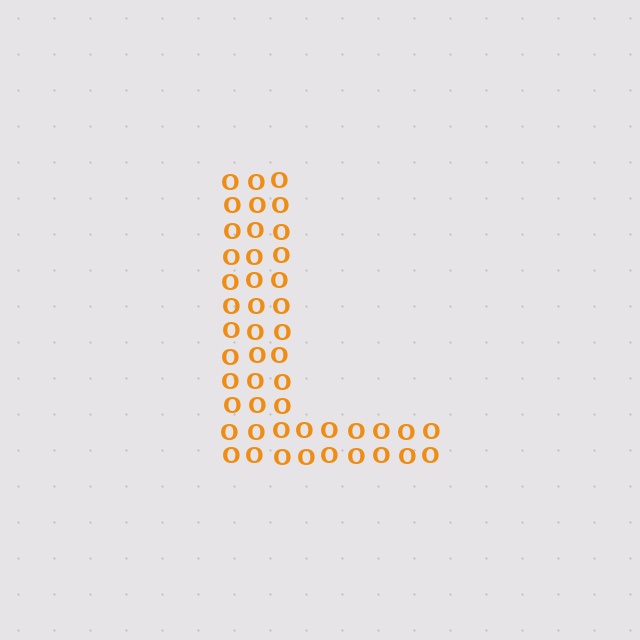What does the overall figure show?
The overall figure shows the letter L.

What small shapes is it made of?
It is made of small letter O's.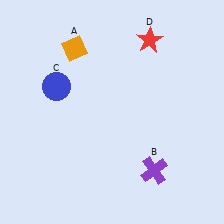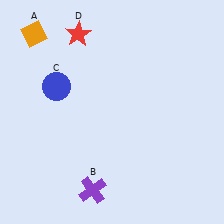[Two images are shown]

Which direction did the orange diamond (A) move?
The orange diamond (A) moved left.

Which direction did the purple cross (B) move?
The purple cross (B) moved left.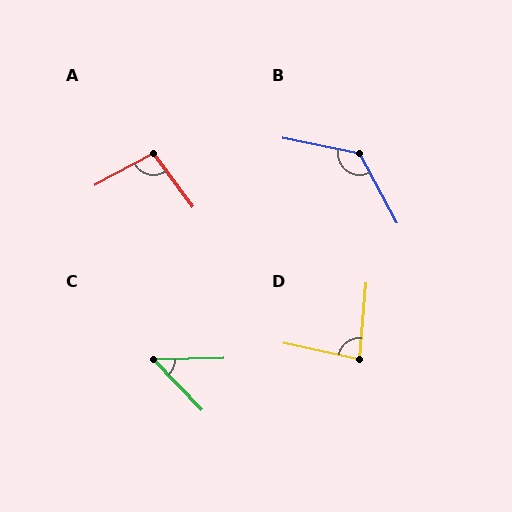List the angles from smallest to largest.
C (48°), D (82°), A (98°), B (129°).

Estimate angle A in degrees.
Approximately 98 degrees.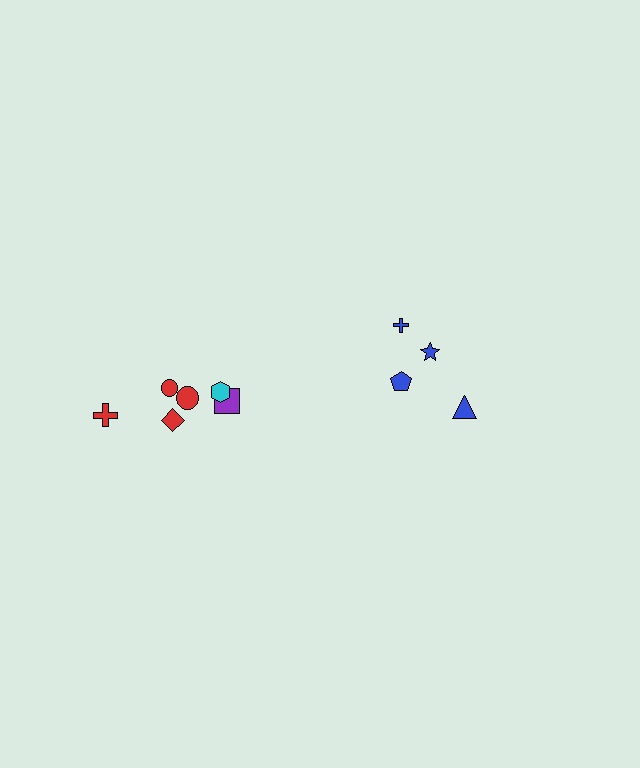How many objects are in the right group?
There are 4 objects.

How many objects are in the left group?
There are 6 objects.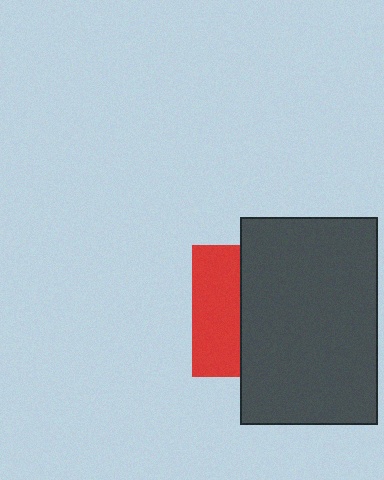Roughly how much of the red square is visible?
A small part of it is visible (roughly 36%).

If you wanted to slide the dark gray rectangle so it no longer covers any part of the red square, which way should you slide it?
Slide it right — that is the most direct way to separate the two shapes.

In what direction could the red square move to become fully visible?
The red square could move left. That would shift it out from behind the dark gray rectangle entirely.